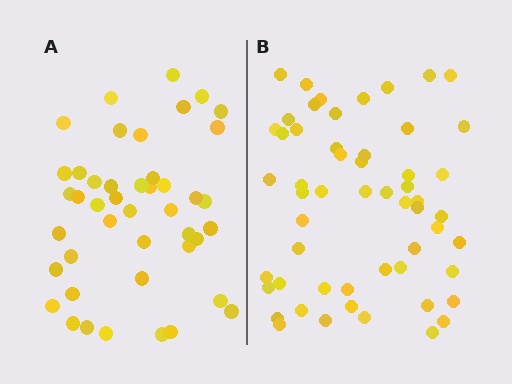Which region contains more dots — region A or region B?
Region B (the right region) has more dots.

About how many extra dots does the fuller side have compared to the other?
Region B has roughly 12 or so more dots than region A.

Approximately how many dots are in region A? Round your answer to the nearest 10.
About 40 dots. (The exact count is 44, which rounds to 40.)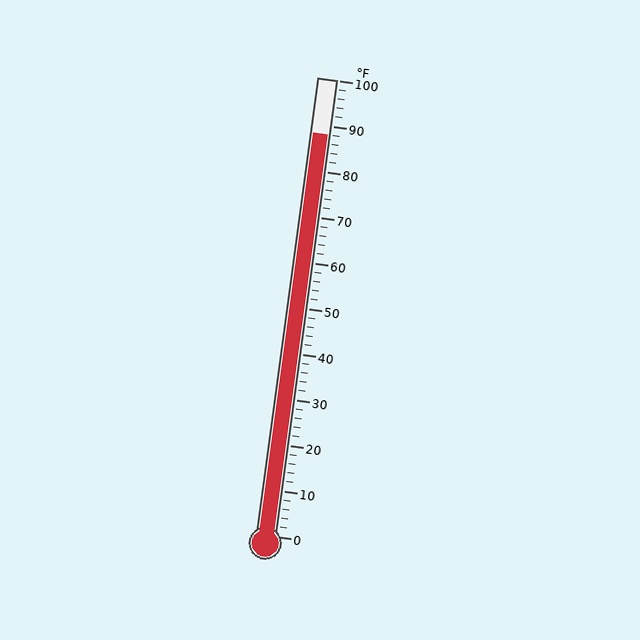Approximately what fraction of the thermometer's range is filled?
The thermometer is filled to approximately 90% of its range.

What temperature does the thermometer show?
The thermometer shows approximately 88°F.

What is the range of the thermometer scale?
The thermometer scale ranges from 0°F to 100°F.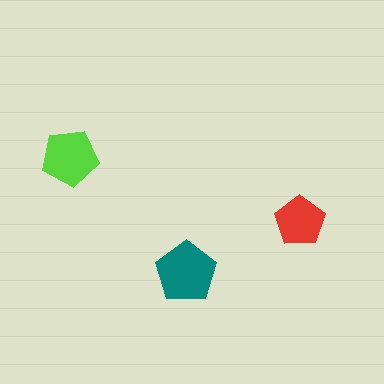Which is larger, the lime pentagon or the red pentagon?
The lime one.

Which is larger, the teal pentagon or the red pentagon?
The teal one.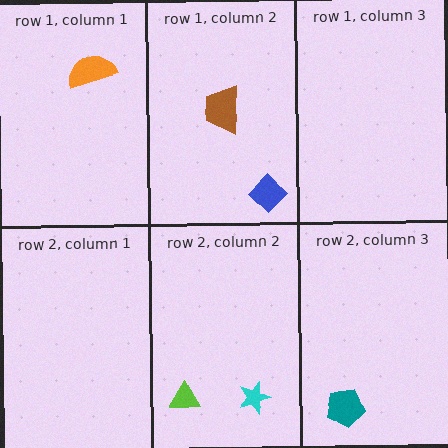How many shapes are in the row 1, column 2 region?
2.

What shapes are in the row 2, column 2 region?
The cyan star, the lime triangle.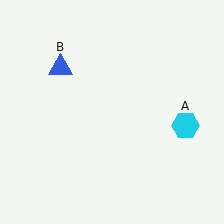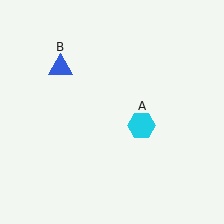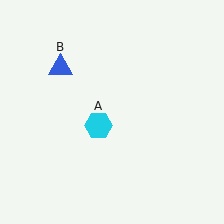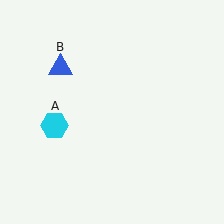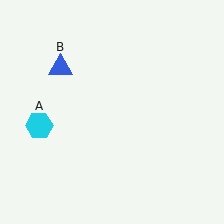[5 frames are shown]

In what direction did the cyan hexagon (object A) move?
The cyan hexagon (object A) moved left.